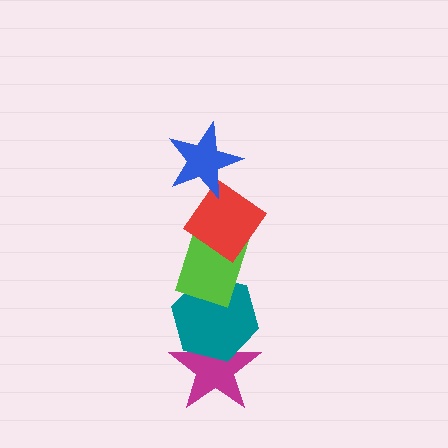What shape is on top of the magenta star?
The teal hexagon is on top of the magenta star.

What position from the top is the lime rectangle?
The lime rectangle is 3rd from the top.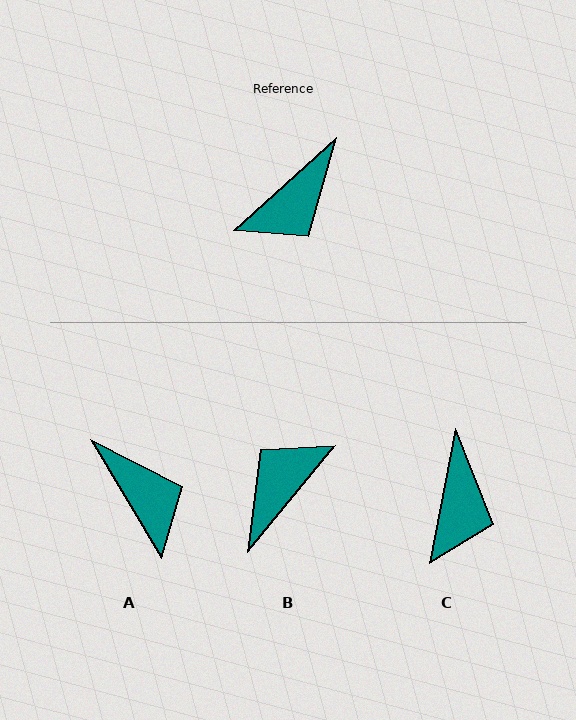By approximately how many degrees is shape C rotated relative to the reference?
Approximately 37 degrees counter-clockwise.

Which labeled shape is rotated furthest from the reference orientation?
B, about 171 degrees away.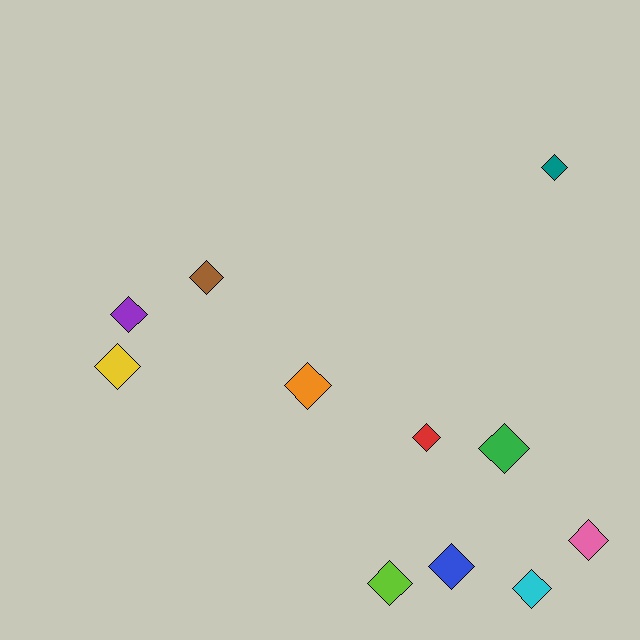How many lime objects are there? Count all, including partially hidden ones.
There is 1 lime object.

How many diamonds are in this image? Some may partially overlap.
There are 11 diamonds.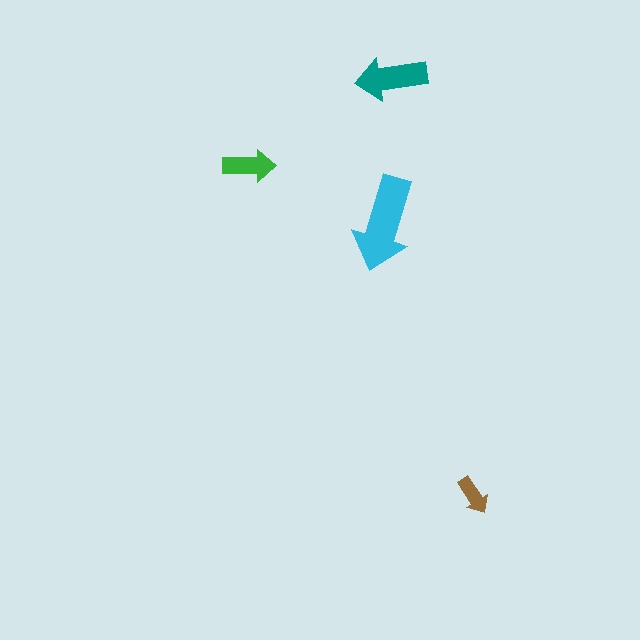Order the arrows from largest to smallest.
the cyan one, the teal one, the green one, the brown one.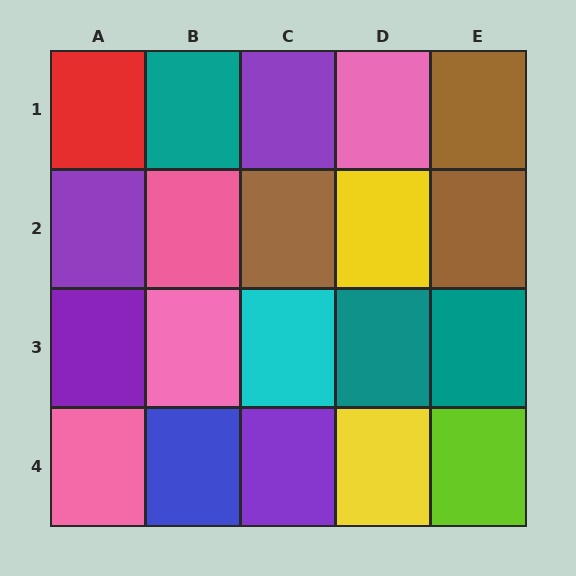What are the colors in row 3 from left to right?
Purple, pink, cyan, teal, teal.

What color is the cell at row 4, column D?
Yellow.